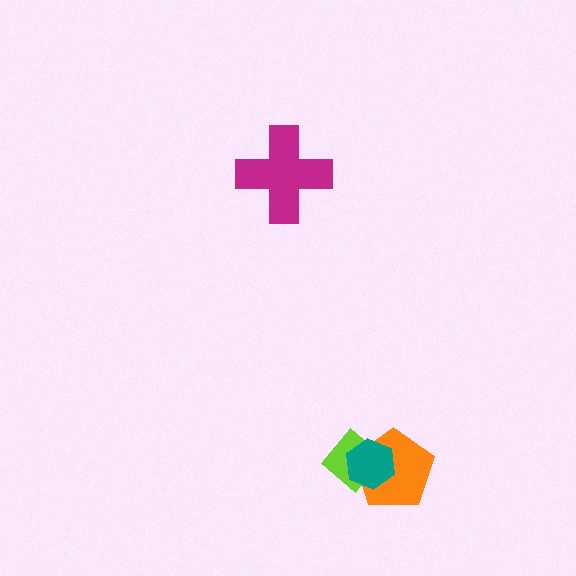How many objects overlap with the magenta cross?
0 objects overlap with the magenta cross.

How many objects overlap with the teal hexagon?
2 objects overlap with the teal hexagon.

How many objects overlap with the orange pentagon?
2 objects overlap with the orange pentagon.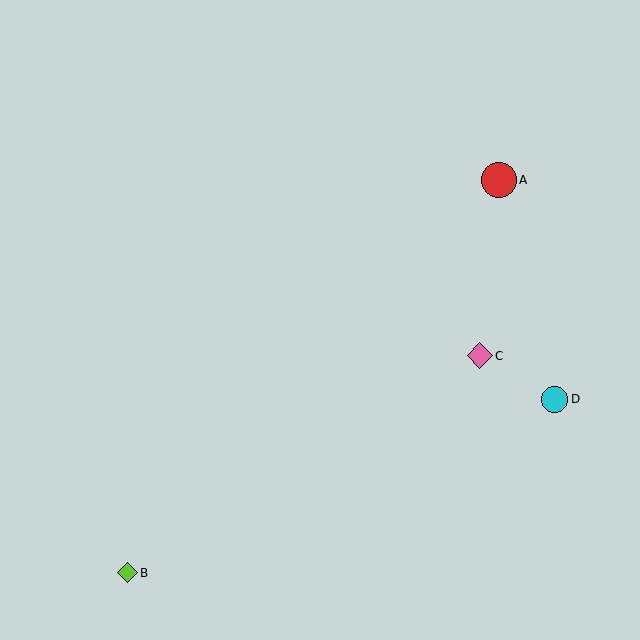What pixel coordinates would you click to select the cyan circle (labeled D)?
Click at (554, 399) to select the cyan circle D.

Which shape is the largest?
The red circle (labeled A) is the largest.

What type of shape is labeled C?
Shape C is a pink diamond.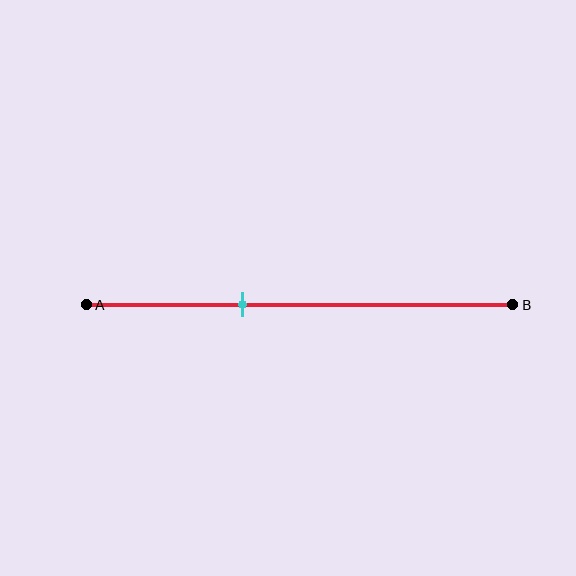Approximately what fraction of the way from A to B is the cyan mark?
The cyan mark is approximately 35% of the way from A to B.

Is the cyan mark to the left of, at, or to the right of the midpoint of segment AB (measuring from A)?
The cyan mark is to the left of the midpoint of segment AB.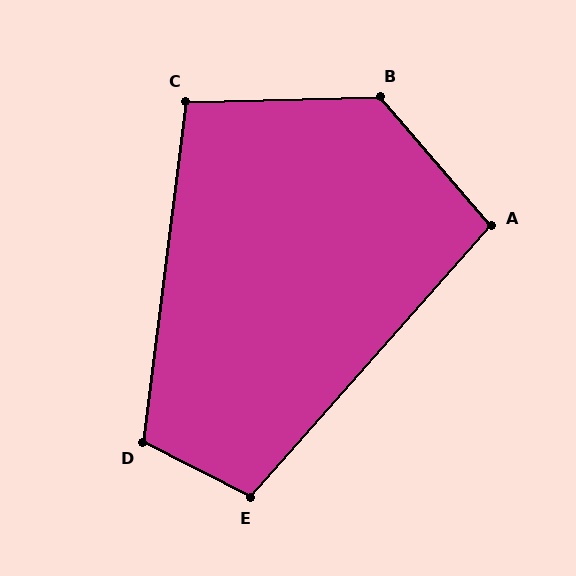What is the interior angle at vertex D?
Approximately 109 degrees (obtuse).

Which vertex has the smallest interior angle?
A, at approximately 98 degrees.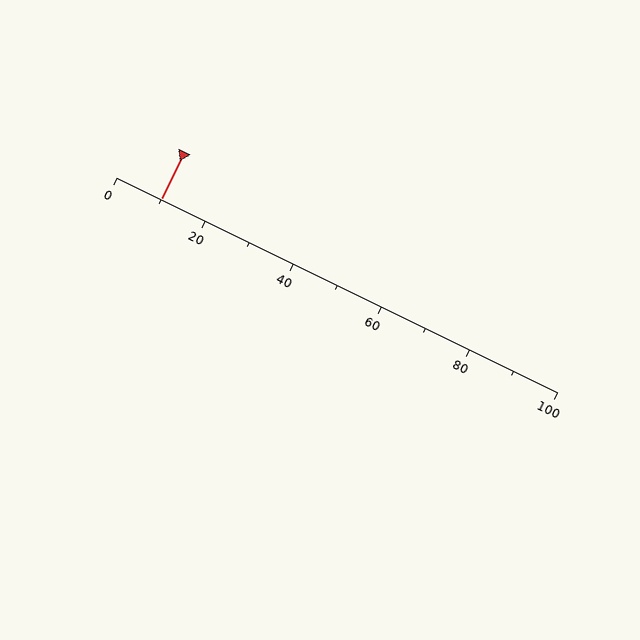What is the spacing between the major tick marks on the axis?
The major ticks are spaced 20 apart.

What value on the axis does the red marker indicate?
The marker indicates approximately 10.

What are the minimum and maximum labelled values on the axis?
The axis runs from 0 to 100.